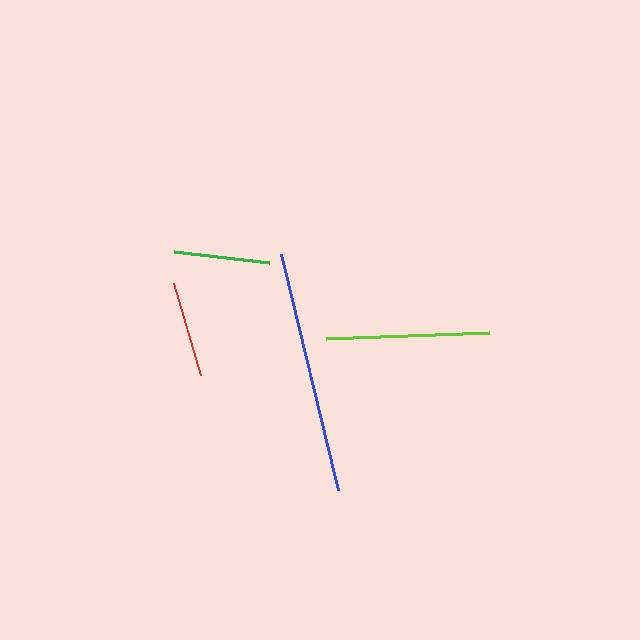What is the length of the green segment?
The green segment is approximately 96 pixels long.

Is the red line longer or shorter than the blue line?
The blue line is longer than the red line.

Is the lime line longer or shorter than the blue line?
The blue line is longer than the lime line.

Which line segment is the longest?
The blue line is the longest at approximately 242 pixels.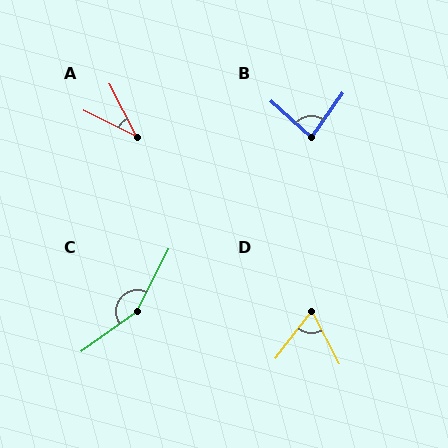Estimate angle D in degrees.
Approximately 65 degrees.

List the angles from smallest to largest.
A (37°), D (65°), B (83°), C (152°).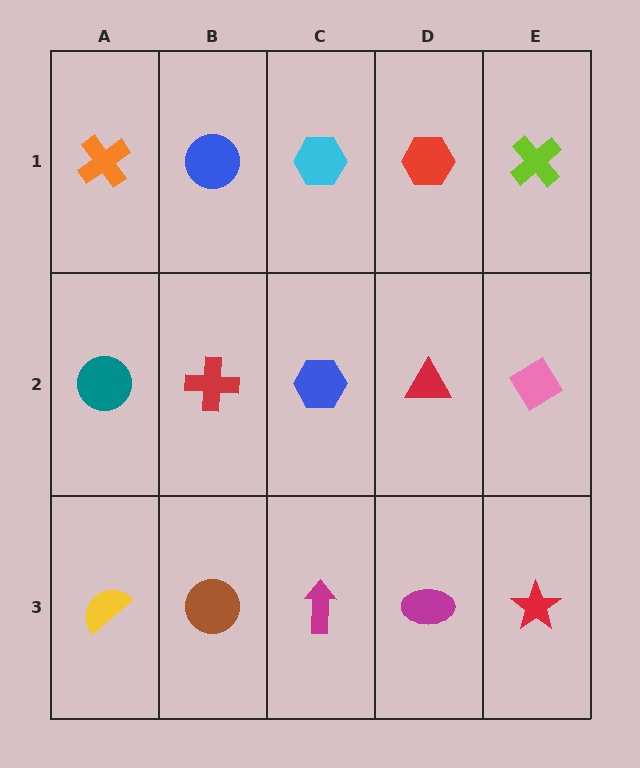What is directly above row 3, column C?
A blue hexagon.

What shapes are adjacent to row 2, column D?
A red hexagon (row 1, column D), a magenta ellipse (row 3, column D), a blue hexagon (row 2, column C), a pink diamond (row 2, column E).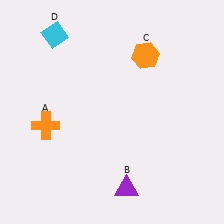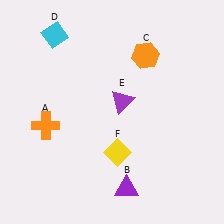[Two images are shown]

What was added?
A purple triangle (E), a yellow diamond (F) were added in Image 2.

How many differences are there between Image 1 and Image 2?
There are 2 differences between the two images.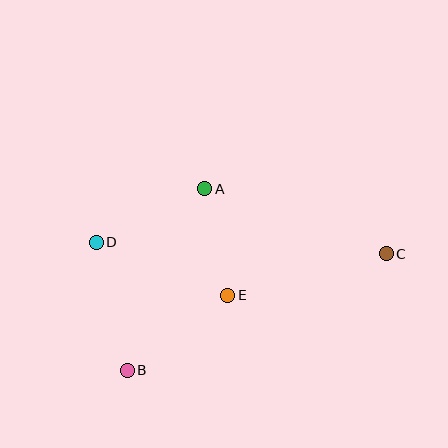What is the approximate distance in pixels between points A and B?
The distance between A and B is approximately 197 pixels.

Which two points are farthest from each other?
Points C and D are farthest from each other.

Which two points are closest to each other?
Points A and E are closest to each other.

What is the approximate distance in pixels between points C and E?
The distance between C and E is approximately 164 pixels.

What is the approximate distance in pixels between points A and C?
The distance between A and C is approximately 193 pixels.